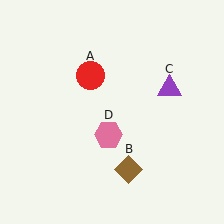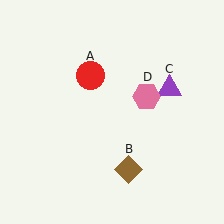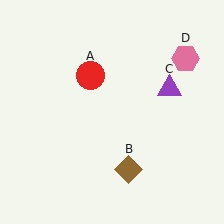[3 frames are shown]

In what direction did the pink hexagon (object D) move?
The pink hexagon (object D) moved up and to the right.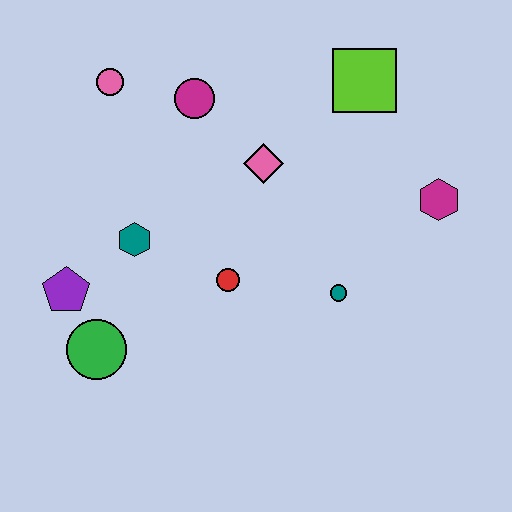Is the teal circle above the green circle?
Yes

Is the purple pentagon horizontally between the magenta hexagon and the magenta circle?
No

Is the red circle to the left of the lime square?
Yes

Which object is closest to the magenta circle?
The pink circle is closest to the magenta circle.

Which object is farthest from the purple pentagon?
The magenta hexagon is farthest from the purple pentagon.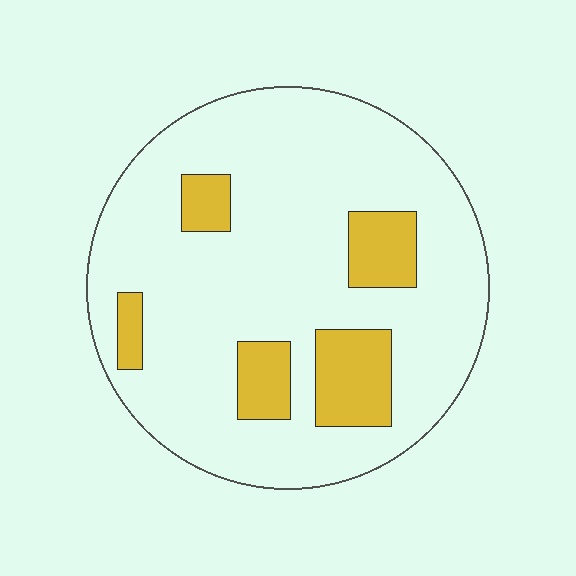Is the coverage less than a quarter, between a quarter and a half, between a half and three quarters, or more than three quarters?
Less than a quarter.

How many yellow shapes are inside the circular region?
5.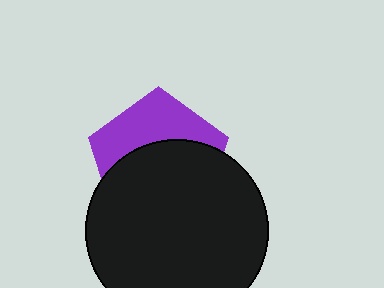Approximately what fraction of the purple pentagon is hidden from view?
Roughly 60% of the purple pentagon is hidden behind the black circle.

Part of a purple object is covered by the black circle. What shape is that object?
It is a pentagon.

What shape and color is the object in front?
The object in front is a black circle.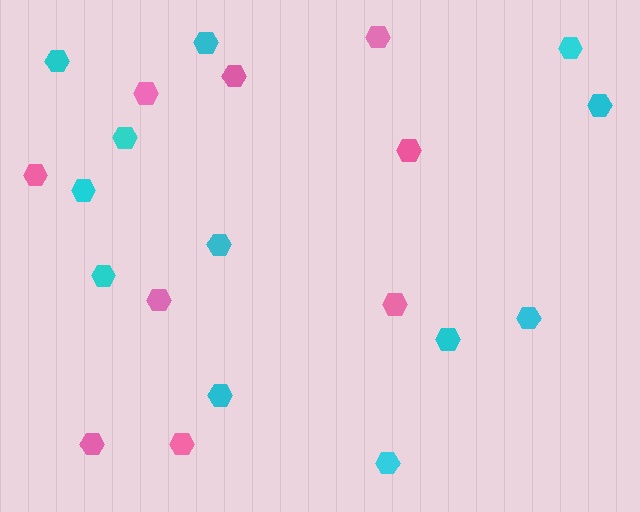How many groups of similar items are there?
There are 2 groups: one group of cyan hexagons (12) and one group of pink hexagons (9).